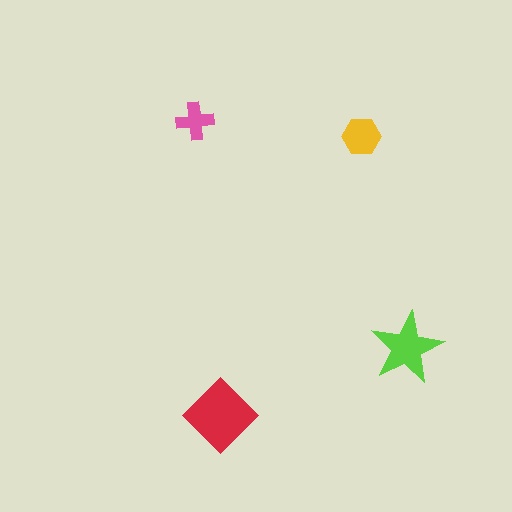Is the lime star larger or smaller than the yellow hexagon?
Larger.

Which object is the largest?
The red diamond.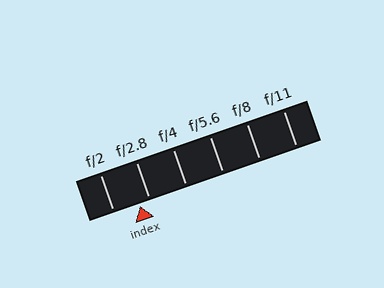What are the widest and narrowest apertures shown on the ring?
The widest aperture shown is f/2 and the narrowest is f/11.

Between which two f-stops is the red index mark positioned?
The index mark is between f/2 and f/2.8.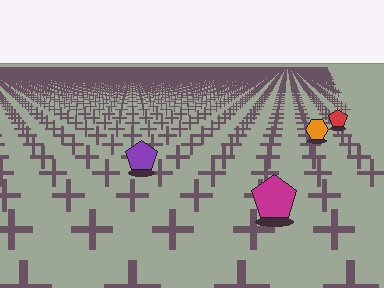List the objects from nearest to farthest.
From nearest to farthest: the magenta pentagon, the purple pentagon, the orange hexagon, the red pentagon.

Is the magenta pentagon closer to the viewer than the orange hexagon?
Yes. The magenta pentagon is closer — you can tell from the texture gradient: the ground texture is coarser near it.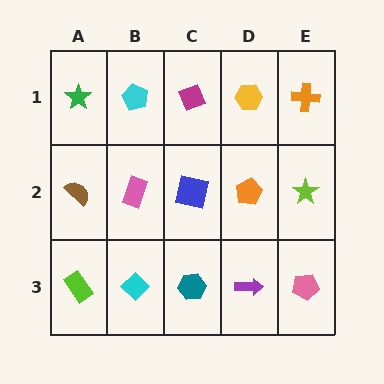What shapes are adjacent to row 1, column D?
An orange pentagon (row 2, column D), a magenta diamond (row 1, column C), an orange cross (row 1, column E).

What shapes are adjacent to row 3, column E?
A lime star (row 2, column E), a purple arrow (row 3, column D).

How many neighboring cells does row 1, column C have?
3.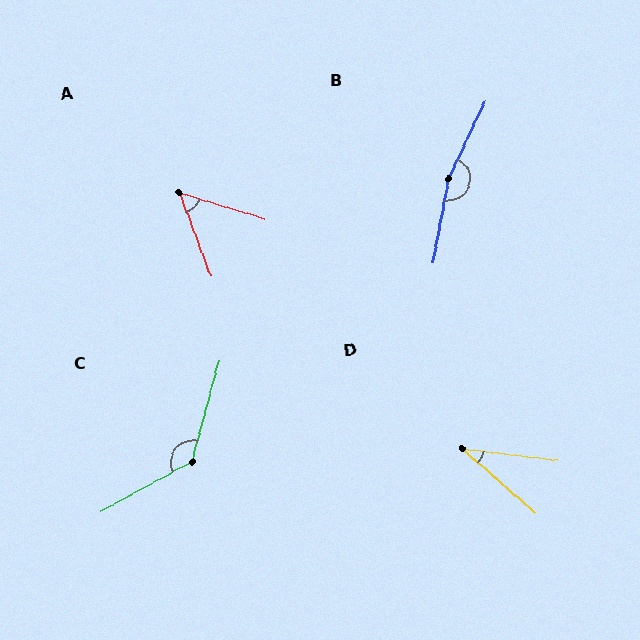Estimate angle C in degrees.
Approximately 134 degrees.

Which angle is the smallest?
D, at approximately 34 degrees.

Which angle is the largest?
B, at approximately 165 degrees.